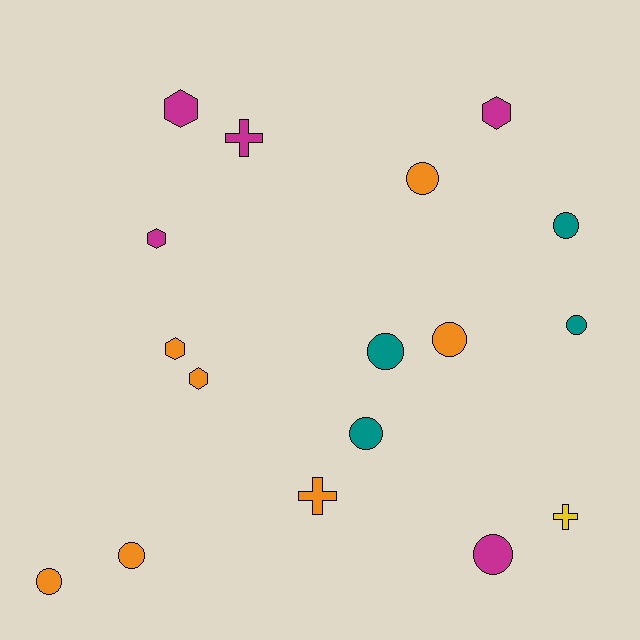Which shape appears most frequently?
Circle, with 9 objects.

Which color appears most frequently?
Orange, with 7 objects.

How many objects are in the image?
There are 17 objects.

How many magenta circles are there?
There is 1 magenta circle.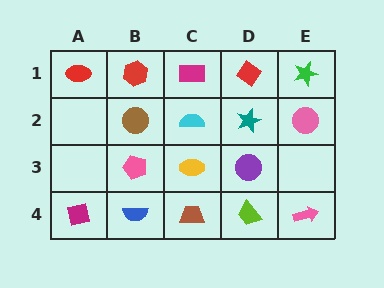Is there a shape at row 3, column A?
No, that cell is empty.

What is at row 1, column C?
A magenta rectangle.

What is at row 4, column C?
A brown trapezoid.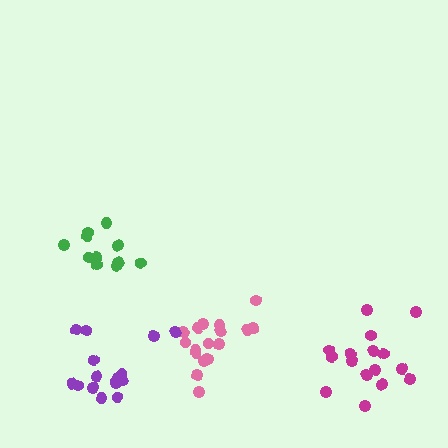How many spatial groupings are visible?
There are 4 spatial groupings.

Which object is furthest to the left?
The green cluster is leftmost.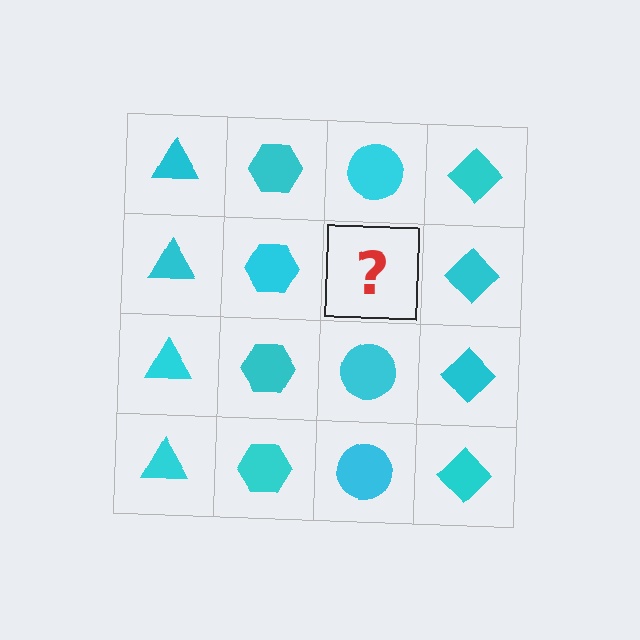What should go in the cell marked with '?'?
The missing cell should contain a cyan circle.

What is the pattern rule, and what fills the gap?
The rule is that each column has a consistent shape. The gap should be filled with a cyan circle.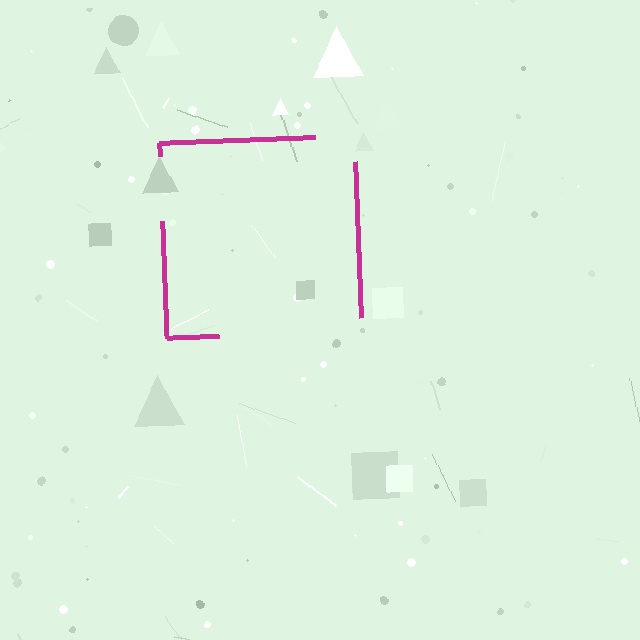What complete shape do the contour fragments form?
The contour fragments form a square.